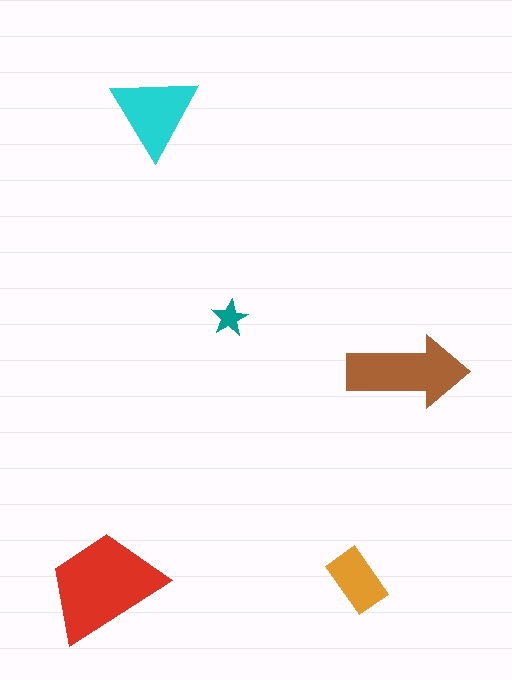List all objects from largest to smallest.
The red trapezoid, the brown arrow, the cyan triangle, the orange rectangle, the teal star.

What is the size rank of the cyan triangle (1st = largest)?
3rd.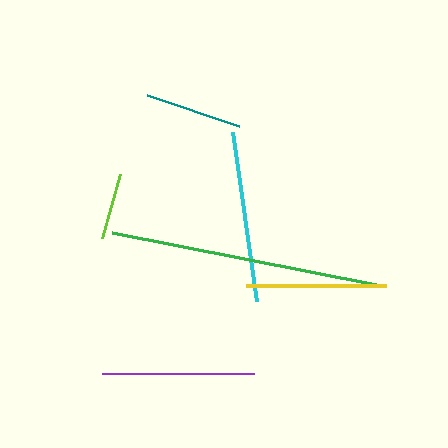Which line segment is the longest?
The green line is the longest at approximately 269 pixels.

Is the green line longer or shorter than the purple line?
The green line is longer than the purple line.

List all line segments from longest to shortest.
From longest to shortest: green, cyan, purple, yellow, teal, lime.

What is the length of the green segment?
The green segment is approximately 269 pixels long.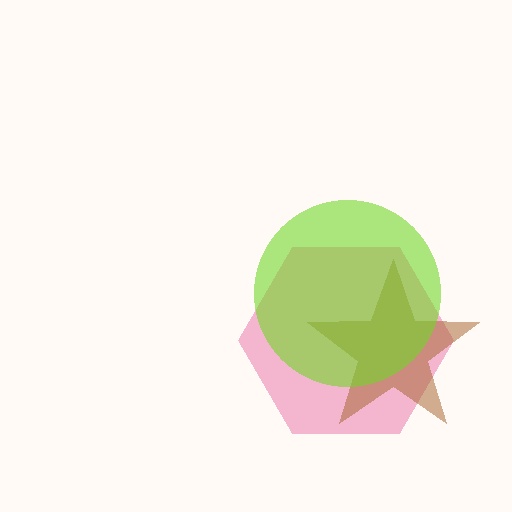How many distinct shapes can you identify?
There are 3 distinct shapes: a pink hexagon, a brown star, a lime circle.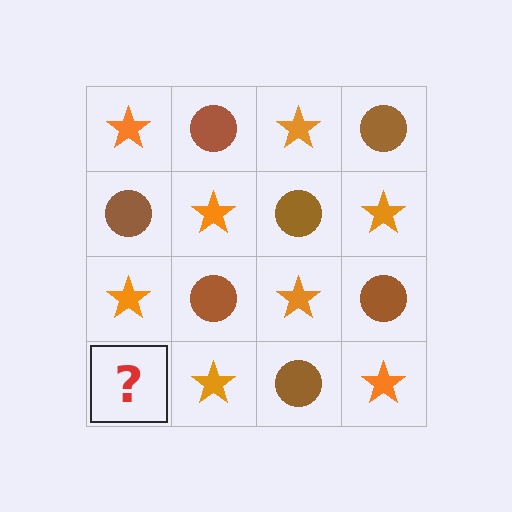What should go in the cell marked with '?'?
The missing cell should contain a brown circle.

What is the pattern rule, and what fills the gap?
The rule is that it alternates orange star and brown circle in a checkerboard pattern. The gap should be filled with a brown circle.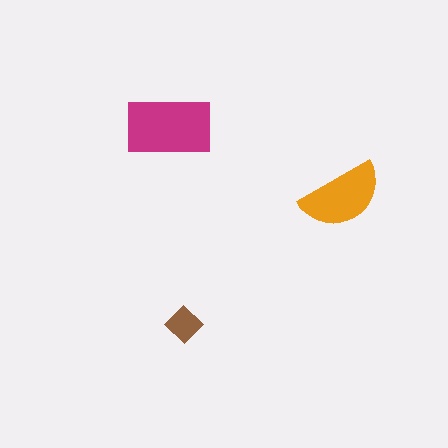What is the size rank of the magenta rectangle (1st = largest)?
1st.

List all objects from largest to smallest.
The magenta rectangle, the orange semicircle, the brown diamond.